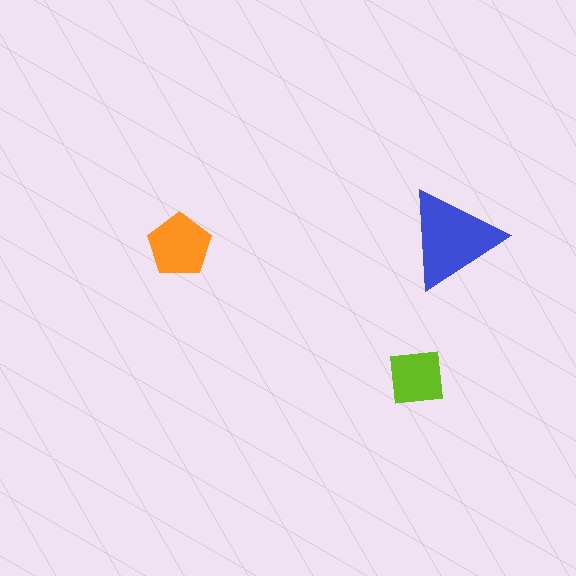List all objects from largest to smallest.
The blue triangle, the orange pentagon, the lime square.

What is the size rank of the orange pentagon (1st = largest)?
2nd.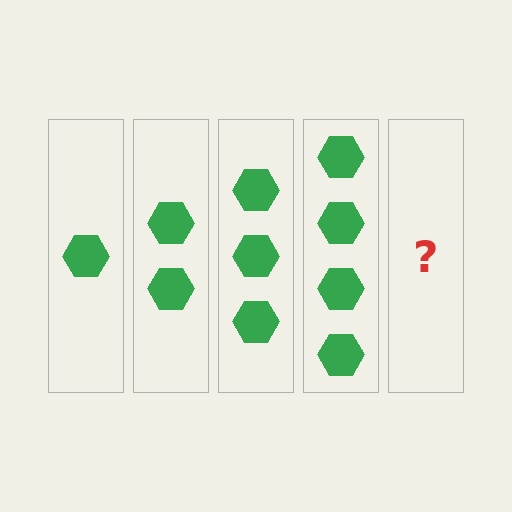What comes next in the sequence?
The next element should be 5 hexagons.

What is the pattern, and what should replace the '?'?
The pattern is that each step adds one more hexagon. The '?' should be 5 hexagons.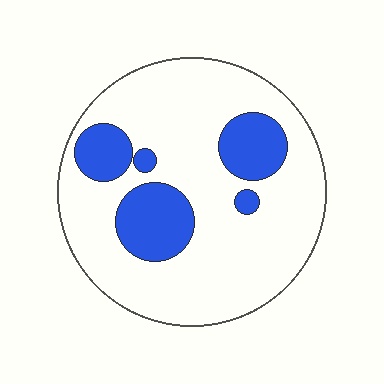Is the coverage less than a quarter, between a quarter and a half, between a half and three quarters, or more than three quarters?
Less than a quarter.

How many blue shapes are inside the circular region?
5.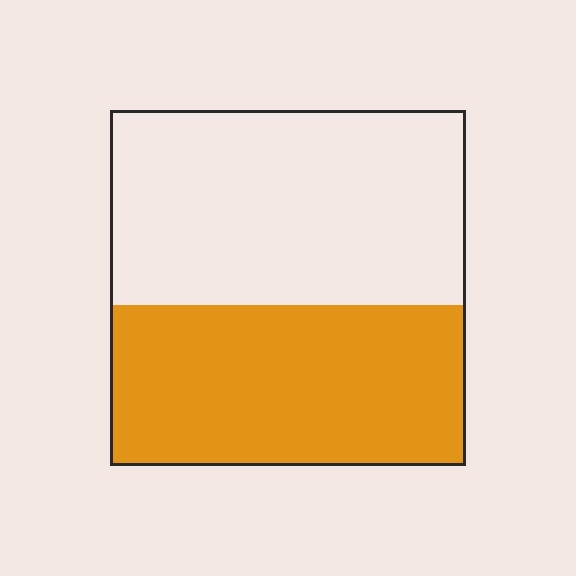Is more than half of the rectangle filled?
No.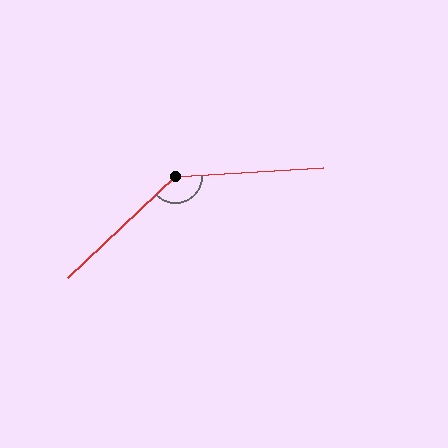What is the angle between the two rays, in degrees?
Approximately 140 degrees.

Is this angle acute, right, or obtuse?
It is obtuse.